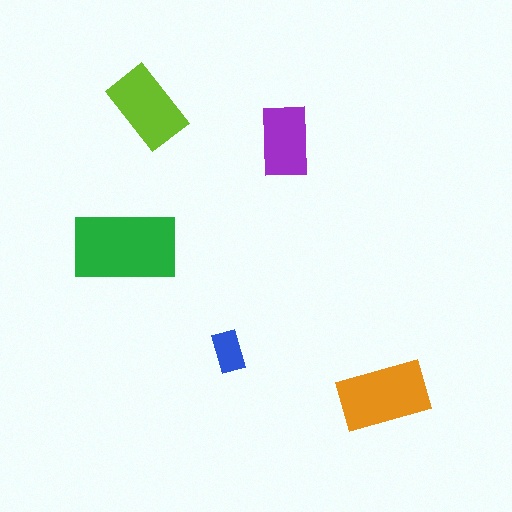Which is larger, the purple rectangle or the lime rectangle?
The lime one.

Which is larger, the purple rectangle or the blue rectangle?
The purple one.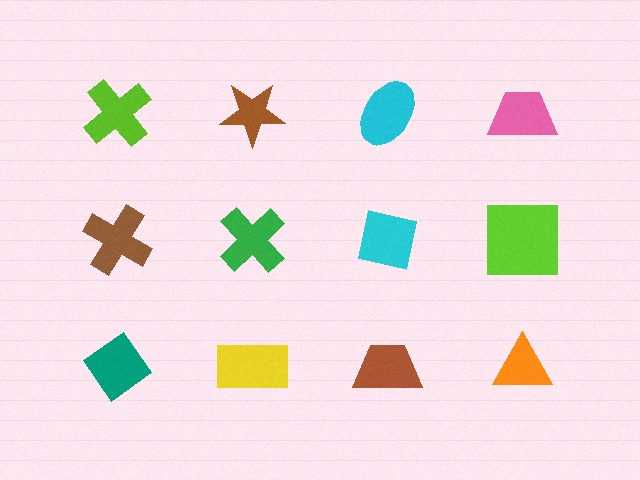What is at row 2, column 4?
A lime square.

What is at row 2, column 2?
A green cross.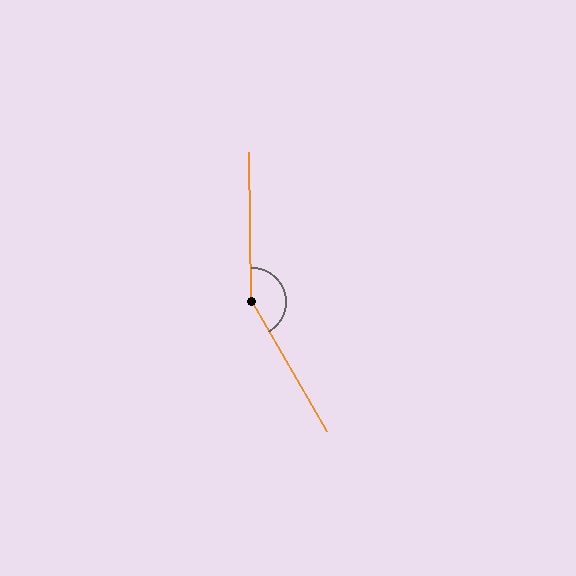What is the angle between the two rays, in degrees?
Approximately 151 degrees.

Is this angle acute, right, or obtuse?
It is obtuse.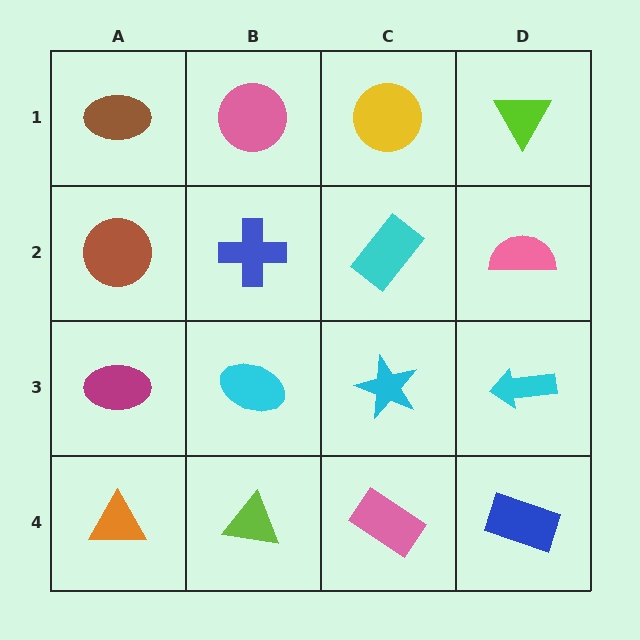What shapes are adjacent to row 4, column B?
A cyan ellipse (row 3, column B), an orange triangle (row 4, column A), a pink rectangle (row 4, column C).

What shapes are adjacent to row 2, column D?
A lime triangle (row 1, column D), a cyan arrow (row 3, column D), a cyan rectangle (row 2, column C).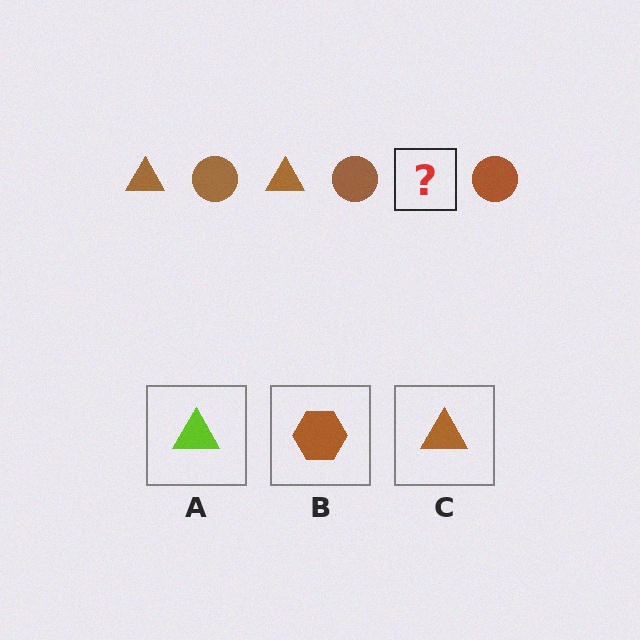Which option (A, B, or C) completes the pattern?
C.